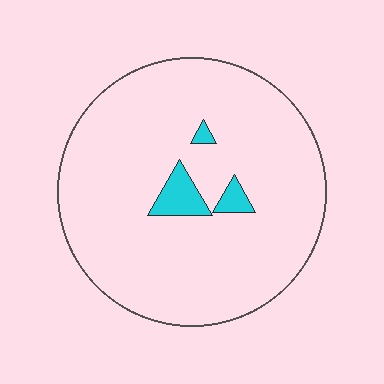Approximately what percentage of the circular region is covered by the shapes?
Approximately 5%.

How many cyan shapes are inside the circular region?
3.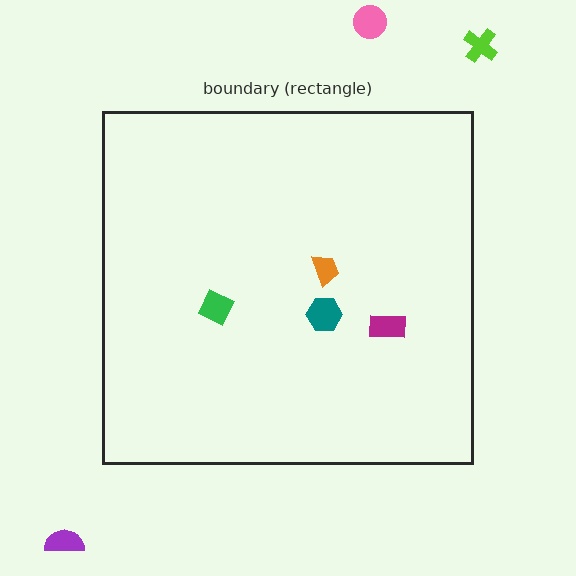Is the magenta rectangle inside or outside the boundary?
Inside.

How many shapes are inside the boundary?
4 inside, 3 outside.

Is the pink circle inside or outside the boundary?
Outside.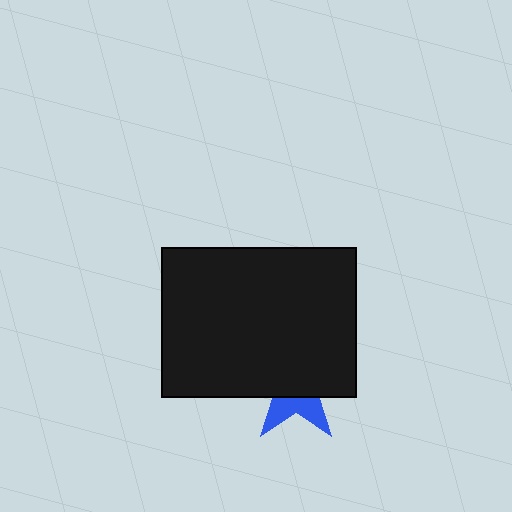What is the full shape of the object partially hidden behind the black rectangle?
The partially hidden object is a blue star.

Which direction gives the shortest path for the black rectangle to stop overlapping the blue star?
Moving up gives the shortest separation.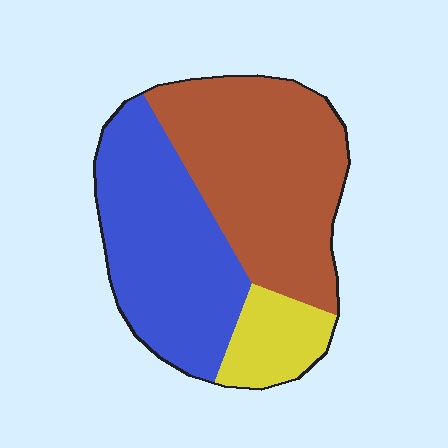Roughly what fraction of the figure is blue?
Blue covers 41% of the figure.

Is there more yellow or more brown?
Brown.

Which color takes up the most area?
Brown, at roughly 45%.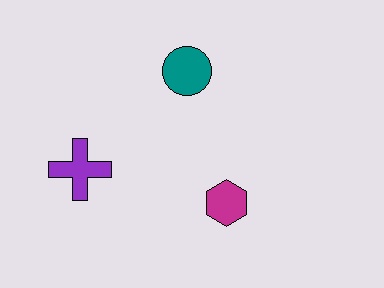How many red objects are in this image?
There are no red objects.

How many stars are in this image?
There are no stars.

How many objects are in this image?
There are 3 objects.